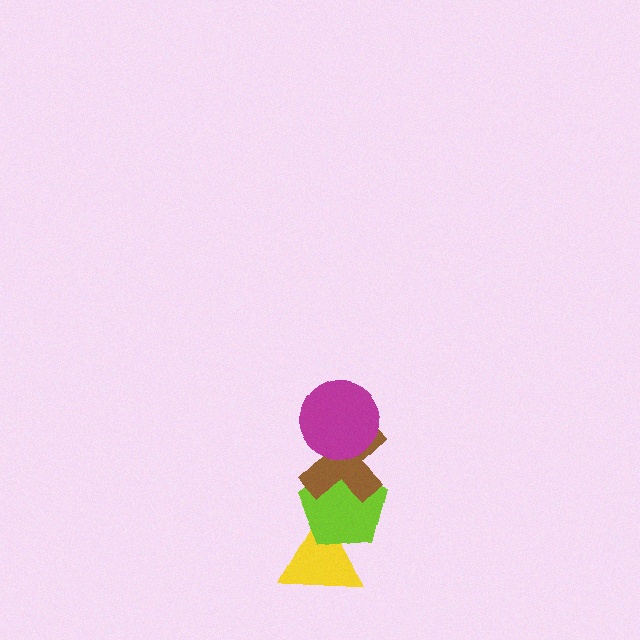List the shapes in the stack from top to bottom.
From top to bottom: the magenta circle, the brown cross, the lime pentagon, the yellow triangle.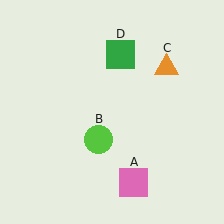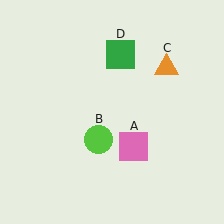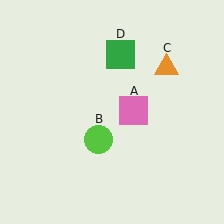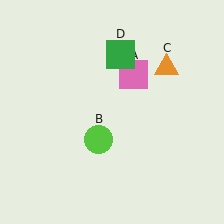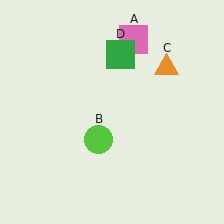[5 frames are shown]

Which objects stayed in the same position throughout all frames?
Lime circle (object B) and orange triangle (object C) and green square (object D) remained stationary.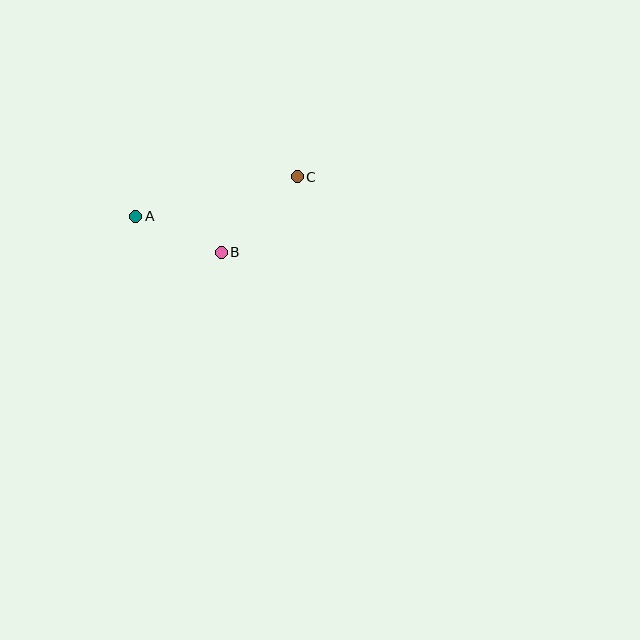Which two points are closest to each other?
Points A and B are closest to each other.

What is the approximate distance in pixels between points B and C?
The distance between B and C is approximately 107 pixels.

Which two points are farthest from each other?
Points A and C are farthest from each other.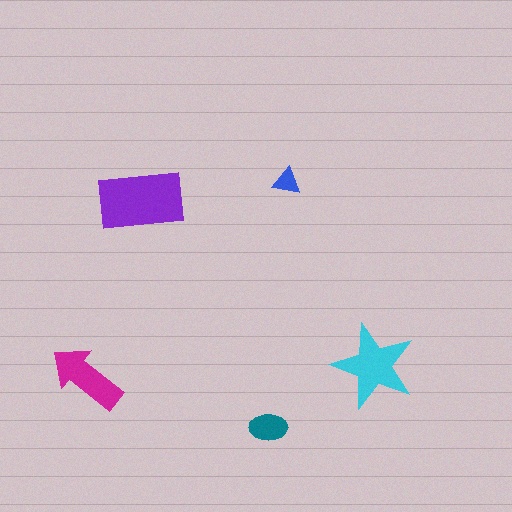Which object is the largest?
The purple rectangle.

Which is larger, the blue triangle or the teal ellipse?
The teal ellipse.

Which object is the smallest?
The blue triangle.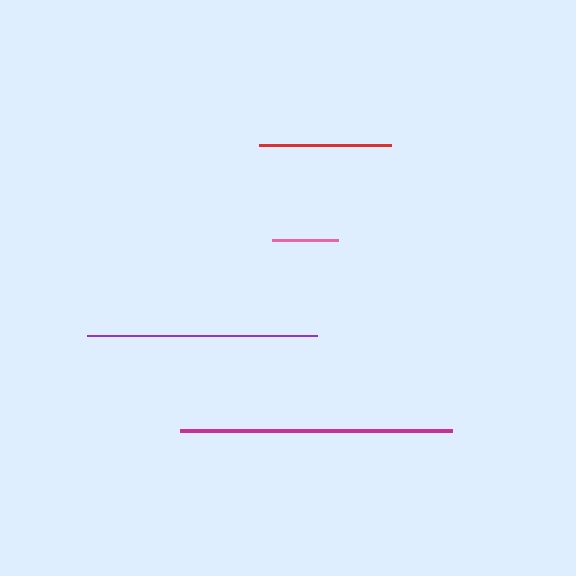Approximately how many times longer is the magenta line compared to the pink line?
The magenta line is approximately 4.1 times the length of the pink line.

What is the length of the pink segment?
The pink segment is approximately 66 pixels long.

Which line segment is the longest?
The magenta line is the longest at approximately 272 pixels.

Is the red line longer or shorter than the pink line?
The red line is longer than the pink line.